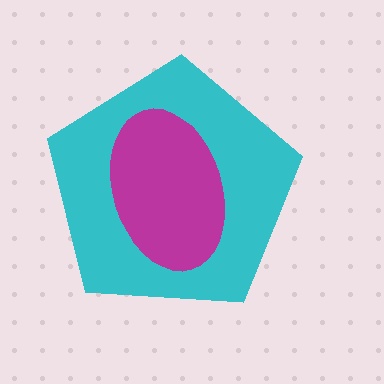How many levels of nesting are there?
2.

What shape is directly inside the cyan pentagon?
The magenta ellipse.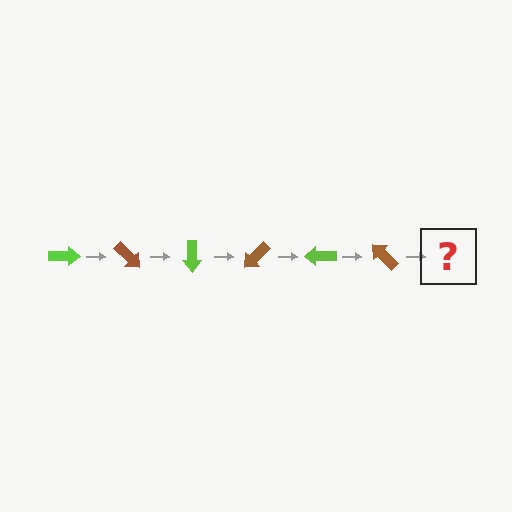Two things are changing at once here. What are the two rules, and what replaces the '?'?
The two rules are that it rotates 45 degrees each step and the color cycles through lime and brown. The '?' should be a lime arrow, rotated 270 degrees from the start.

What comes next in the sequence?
The next element should be a lime arrow, rotated 270 degrees from the start.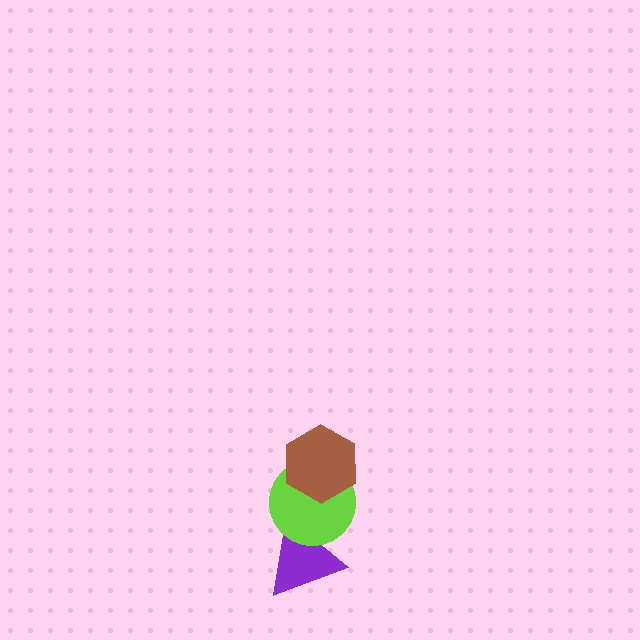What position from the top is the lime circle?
The lime circle is 2nd from the top.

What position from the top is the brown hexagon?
The brown hexagon is 1st from the top.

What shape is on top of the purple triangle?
The lime circle is on top of the purple triangle.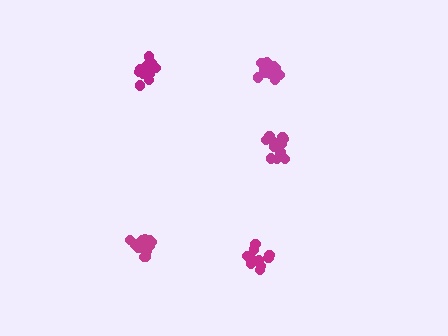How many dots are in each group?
Group 1: 14 dots, Group 2: 16 dots, Group 3: 15 dots, Group 4: 11 dots, Group 5: 12 dots (68 total).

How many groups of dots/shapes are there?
There are 5 groups.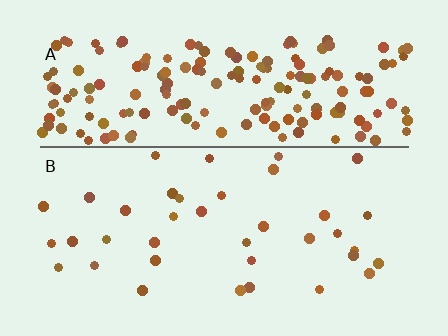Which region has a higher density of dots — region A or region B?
A (the top).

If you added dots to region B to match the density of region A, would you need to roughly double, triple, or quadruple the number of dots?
Approximately quadruple.